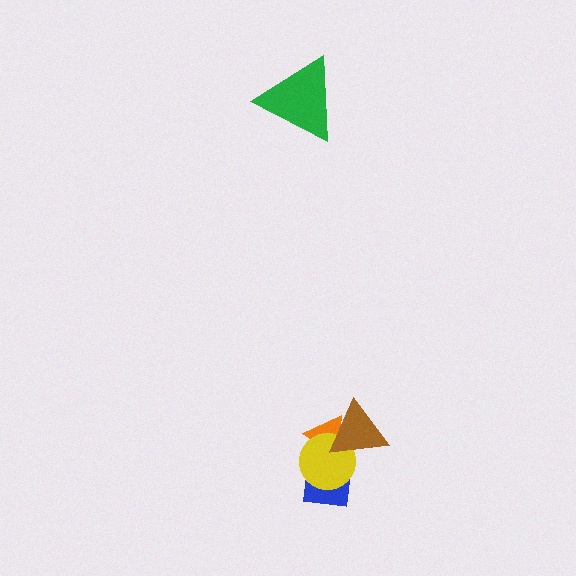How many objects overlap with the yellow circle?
3 objects overlap with the yellow circle.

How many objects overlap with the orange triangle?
3 objects overlap with the orange triangle.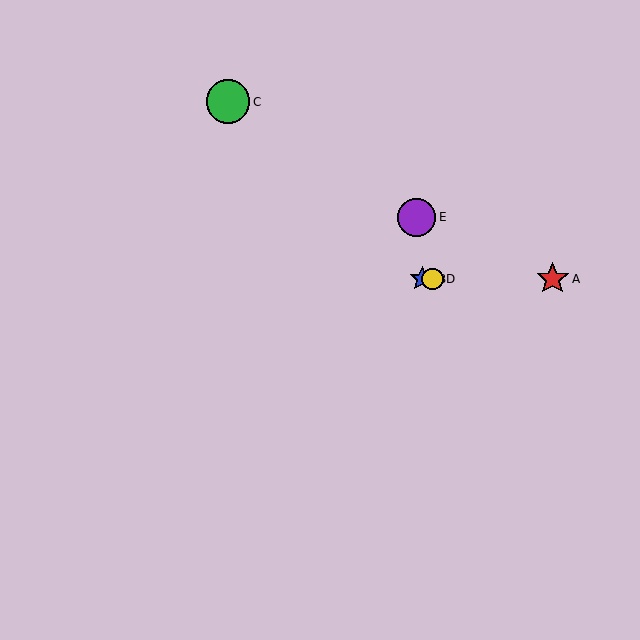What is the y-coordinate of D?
Object D is at y≈279.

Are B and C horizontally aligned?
No, B is at y≈279 and C is at y≈102.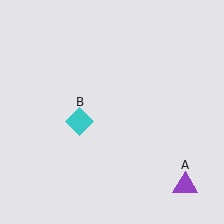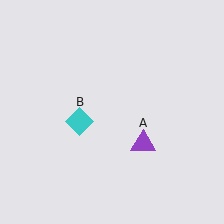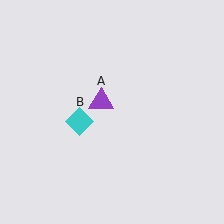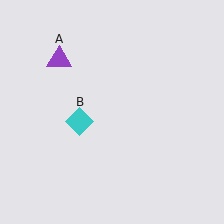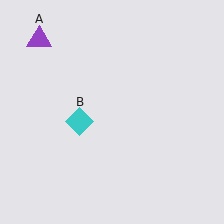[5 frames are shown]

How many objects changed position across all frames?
1 object changed position: purple triangle (object A).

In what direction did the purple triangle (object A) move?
The purple triangle (object A) moved up and to the left.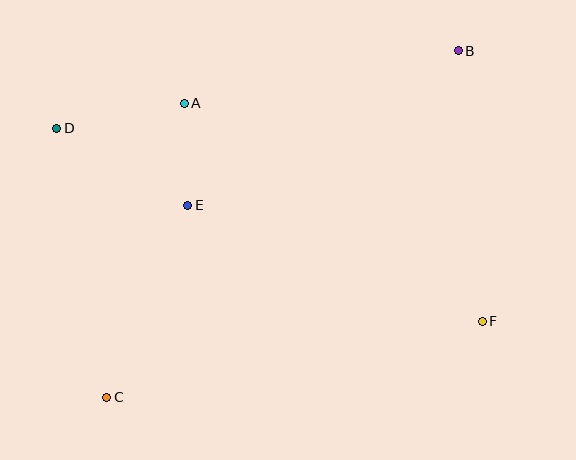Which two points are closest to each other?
Points A and E are closest to each other.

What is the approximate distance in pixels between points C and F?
The distance between C and F is approximately 383 pixels.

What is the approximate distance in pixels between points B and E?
The distance between B and E is approximately 311 pixels.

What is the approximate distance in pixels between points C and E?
The distance between C and E is approximately 208 pixels.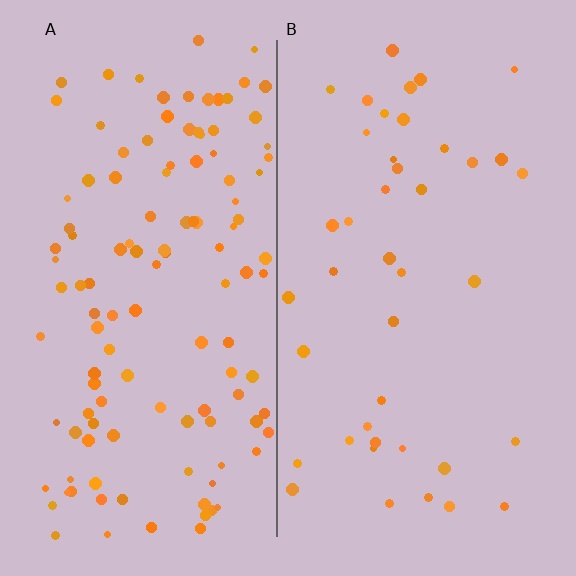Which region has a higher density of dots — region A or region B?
A (the left).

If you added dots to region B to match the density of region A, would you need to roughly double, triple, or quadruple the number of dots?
Approximately triple.